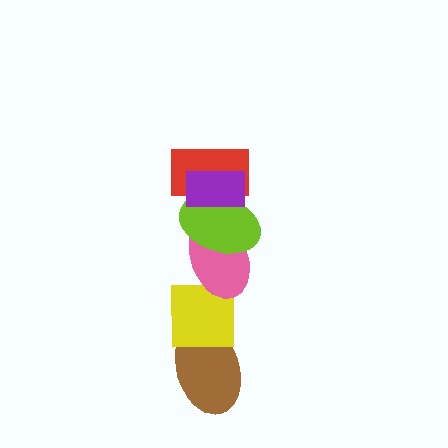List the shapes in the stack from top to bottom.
From top to bottom: the purple rectangle, the red rectangle, the lime ellipse, the pink ellipse, the yellow square, the brown ellipse.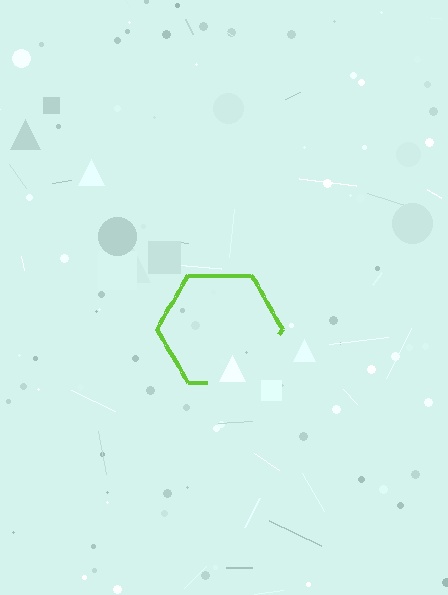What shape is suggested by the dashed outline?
The dashed outline suggests a hexagon.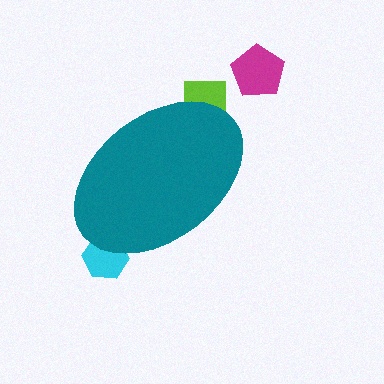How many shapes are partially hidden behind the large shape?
2 shapes are partially hidden.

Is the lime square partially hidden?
Yes, the lime square is partially hidden behind the teal ellipse.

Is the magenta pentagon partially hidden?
No, the magenta pentagon is fully visible.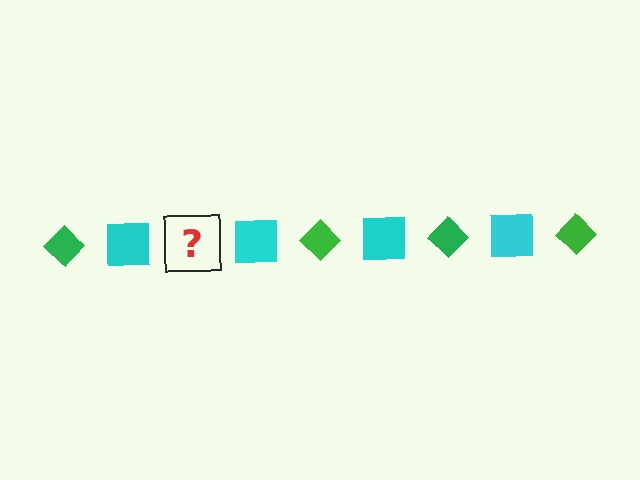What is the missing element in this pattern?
The missing element is a green diamond.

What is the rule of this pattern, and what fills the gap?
The rule is that the pattern alternates between green diamond and cyan square. The gap should be filled with a green diamond.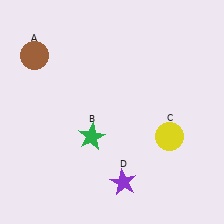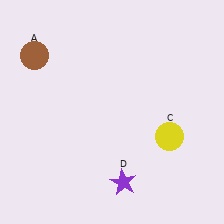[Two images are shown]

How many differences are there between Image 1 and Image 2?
There is 1 difference between the two images.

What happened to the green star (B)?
The green star (B) was removed in Image 2. It was in the bottom-left area of Image 1.